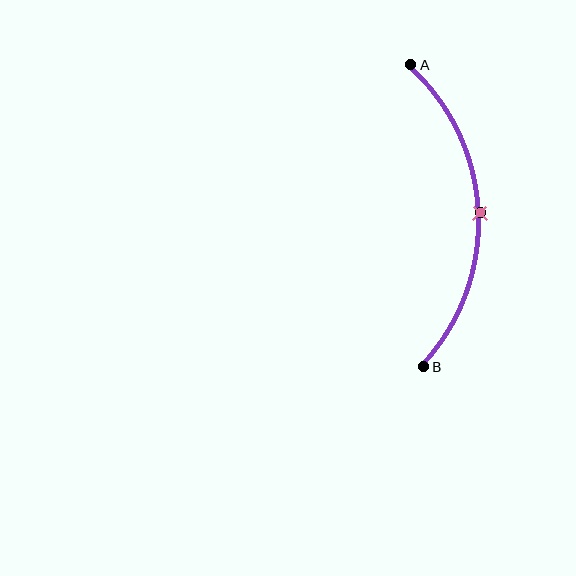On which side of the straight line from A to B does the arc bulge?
The arc bulges to the right of the straight line connecting A and B.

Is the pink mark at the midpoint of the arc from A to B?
Yes. The pink mark lies on the arc at equal arc-length from both A and B — it is the arc midpoint.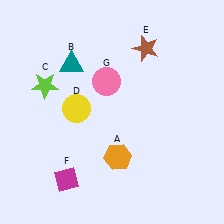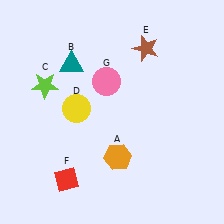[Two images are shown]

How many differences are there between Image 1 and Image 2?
There is 1 difference between the two images.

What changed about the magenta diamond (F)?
In Image 1, F is magenta. In Image 2, it changed to red.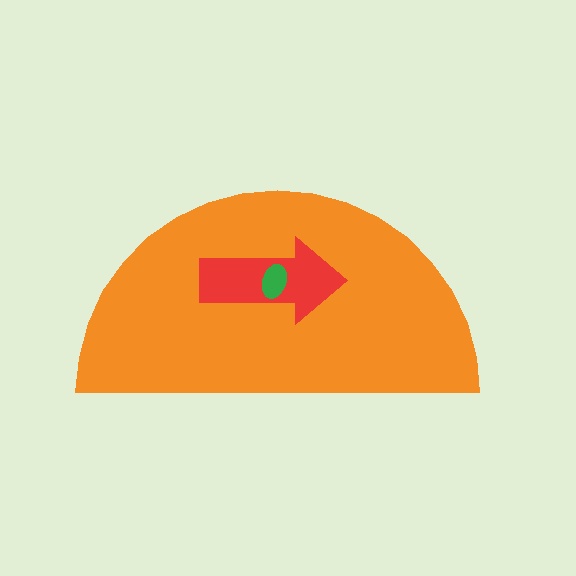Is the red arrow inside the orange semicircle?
Yes.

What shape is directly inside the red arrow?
The green ellipse.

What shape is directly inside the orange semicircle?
The red arrow.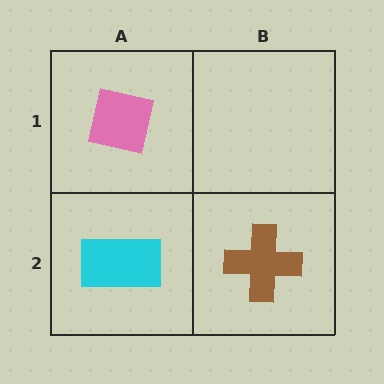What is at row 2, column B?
A brown cross.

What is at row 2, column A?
A cyan rectangle.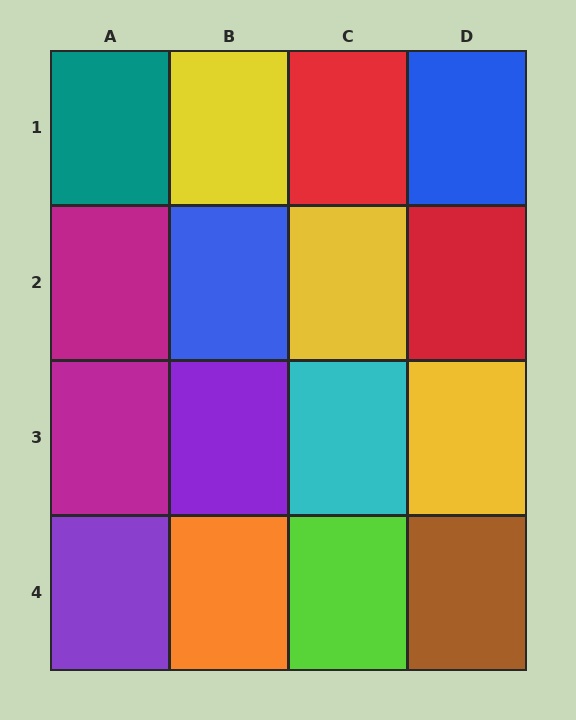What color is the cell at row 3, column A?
Magenta.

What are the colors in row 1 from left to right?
Teal, yellow, red, blue.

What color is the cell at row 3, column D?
Yellow.